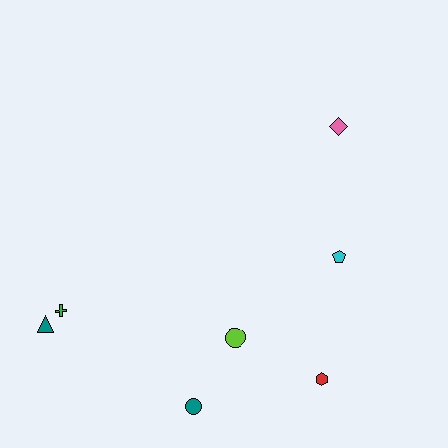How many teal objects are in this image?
There are 2 teal objects.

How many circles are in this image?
There are 2 circles.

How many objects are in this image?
There are 7 objects.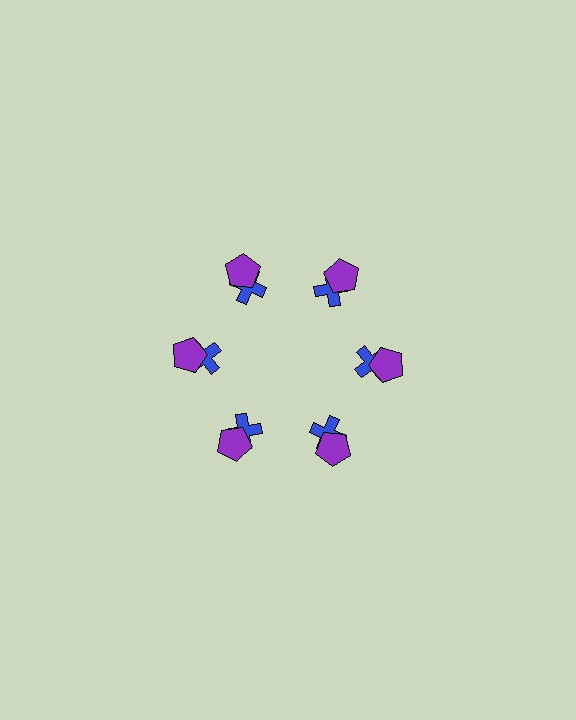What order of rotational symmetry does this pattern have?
This pattern has 6-fold rotational symmetry.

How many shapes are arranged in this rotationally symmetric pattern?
There are 12 shapes, arranged in 6 groups of 2.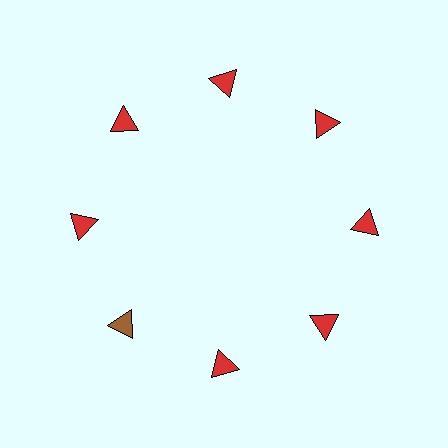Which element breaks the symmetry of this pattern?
The brown triangle at roughly the 8 o'clock position breaks the symmetry. All other shapes are red triangles.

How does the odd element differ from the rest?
It has a different color: brown instead of red.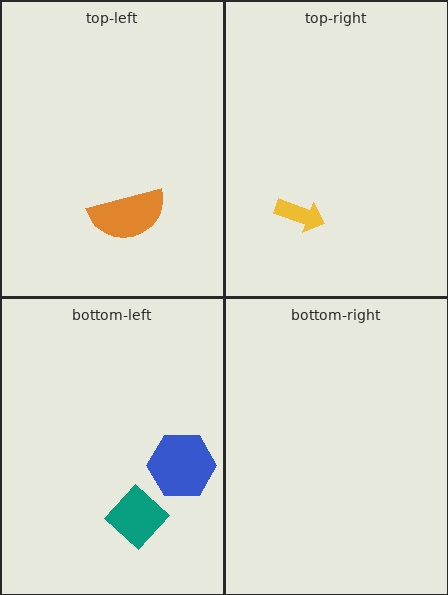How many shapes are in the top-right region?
1.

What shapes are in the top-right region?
The yellow arrow.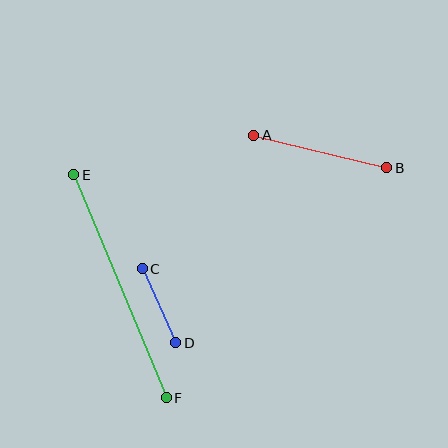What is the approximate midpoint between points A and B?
The midpoint is at approximately (320, 152) pixels.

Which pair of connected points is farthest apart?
Points E and F are farthest apart.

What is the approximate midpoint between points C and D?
The midpoint is at approximately (159, 306) pixels.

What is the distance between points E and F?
The distance is approximately 241 pixels.